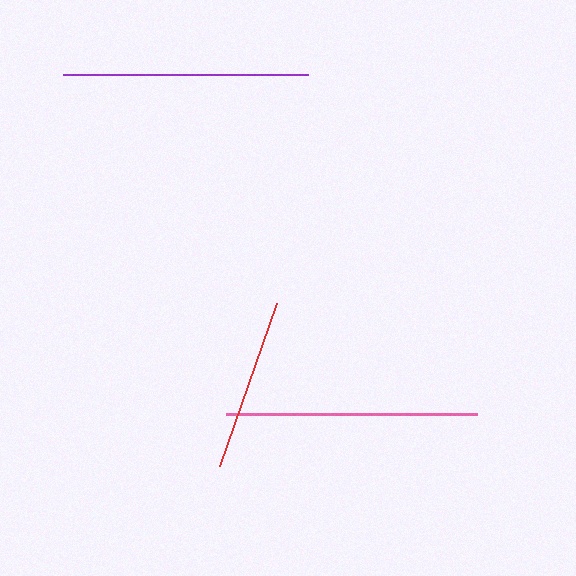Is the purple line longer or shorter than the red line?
The purple line is longer than the red line.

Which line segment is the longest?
The pink line is the longest at approximately 252 pixels.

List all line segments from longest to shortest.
From longest to shortest: pink, purple, red.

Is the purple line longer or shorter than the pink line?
The pink line is longer than the purple line.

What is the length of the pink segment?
The pink segment is approximately 252 pixels long.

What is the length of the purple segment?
The purple segment is approximately 245 pixels long.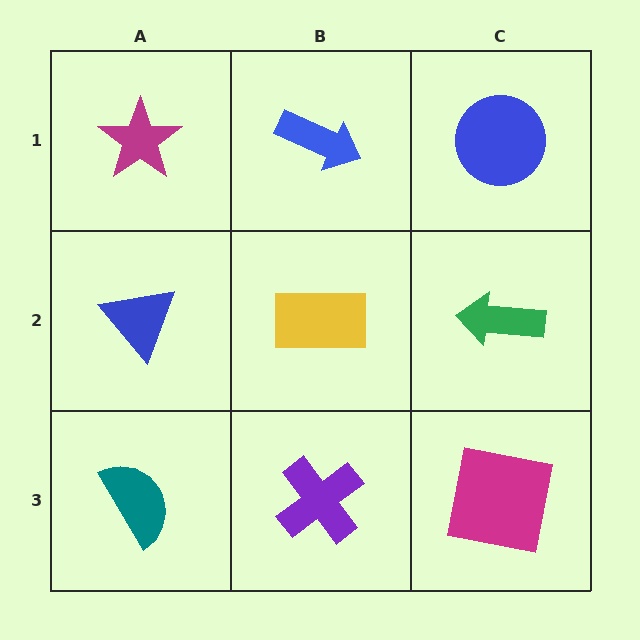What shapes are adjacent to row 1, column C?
A green arrow (row 2, column C), a blue arrow (row 1, column B).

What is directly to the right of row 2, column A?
A yellow rectangle.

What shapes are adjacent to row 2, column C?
A blue circle (row 1, column C), a magenta square (row 3, column C), a yellow rectangle (row 2, column B).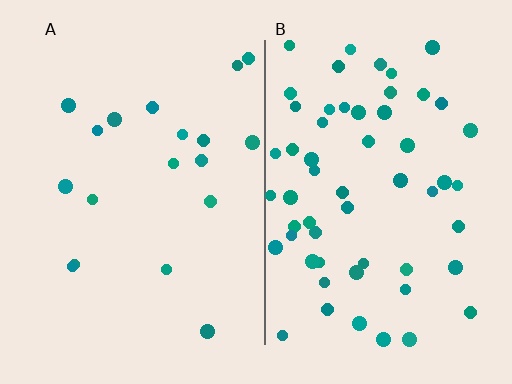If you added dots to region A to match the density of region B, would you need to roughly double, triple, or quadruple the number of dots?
Approximately triple.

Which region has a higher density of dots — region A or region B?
B (the right).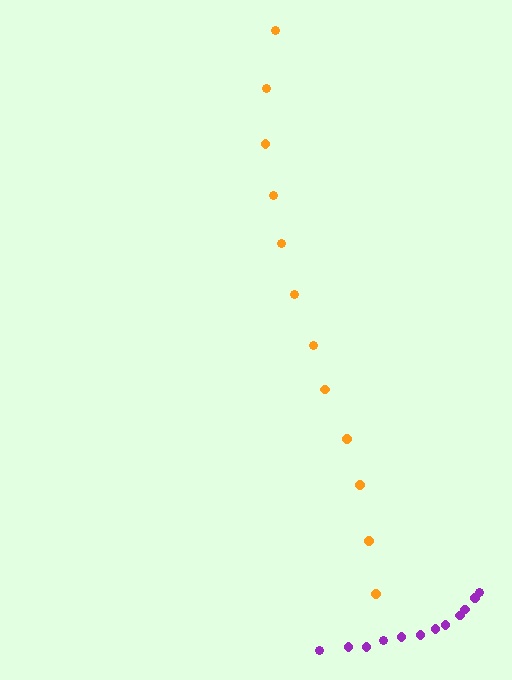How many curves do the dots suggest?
There are 2 distinct paths.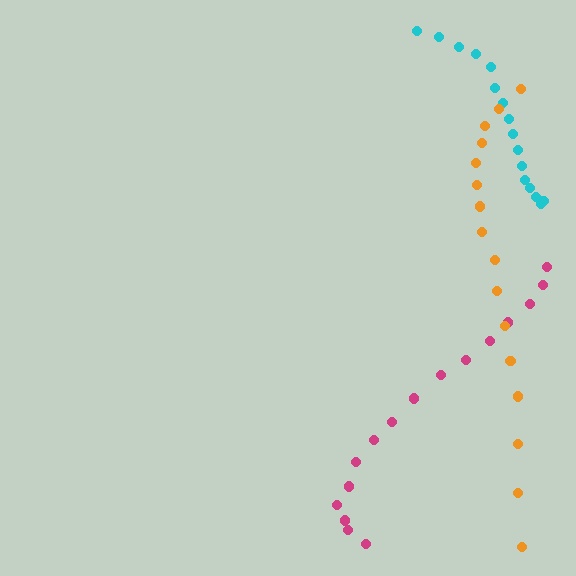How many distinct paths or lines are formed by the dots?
There are 3 distinct paths.